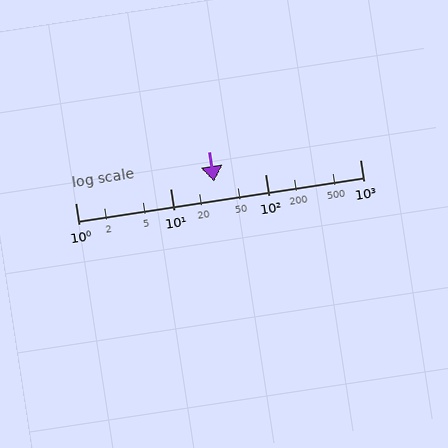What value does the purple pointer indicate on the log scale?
The pointer indicates approximately 29.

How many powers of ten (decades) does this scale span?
The scale spans 3 decades, from 1 to 1000.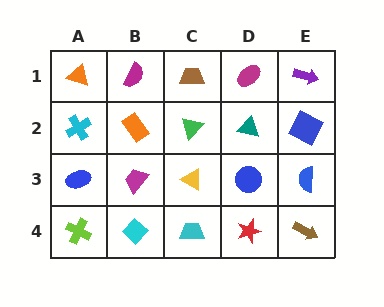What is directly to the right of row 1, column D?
A purple arrow.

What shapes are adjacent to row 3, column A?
A cyan cross (row 2, column A), a lime cross (row 4, column A), a magenta trapezoid (row 3, column B).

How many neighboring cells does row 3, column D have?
4.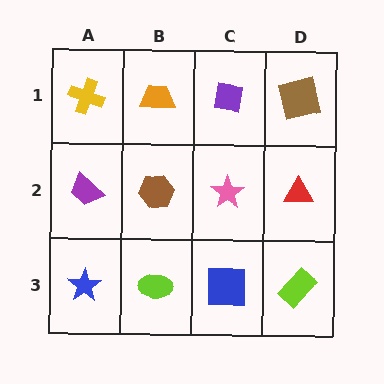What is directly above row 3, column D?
A red triangle.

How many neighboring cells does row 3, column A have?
2.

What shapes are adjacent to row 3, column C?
A pink star (row 2, column C), a lime ellipse (row 3, column B), a lime rectangle (row 3, column D).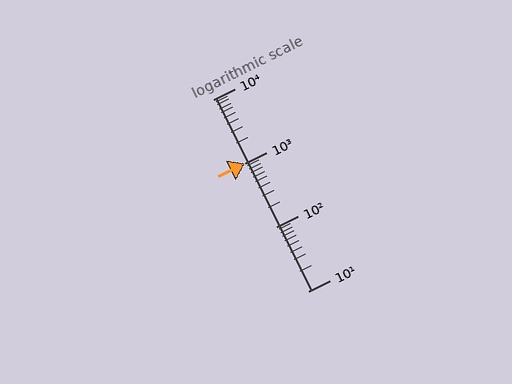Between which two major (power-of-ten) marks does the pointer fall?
The pointer is between 100 and 1000.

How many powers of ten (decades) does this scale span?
The scale spans 3 decades, from 10 to 10000.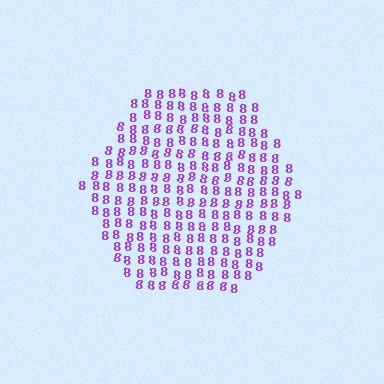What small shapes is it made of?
It is made of small digit 8's.